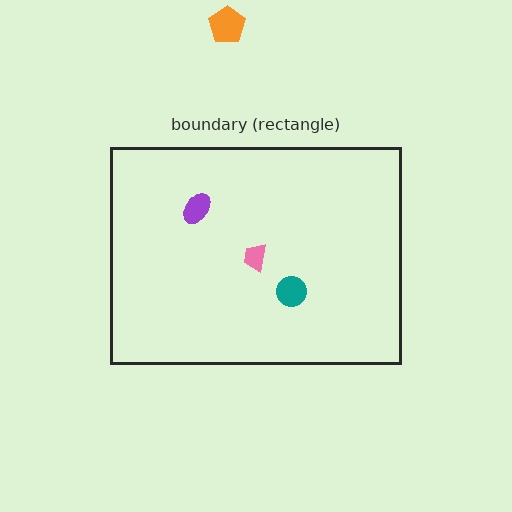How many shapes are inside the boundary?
3 inside, 1 outside.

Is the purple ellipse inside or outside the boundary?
Inside.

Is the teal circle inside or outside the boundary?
Inside.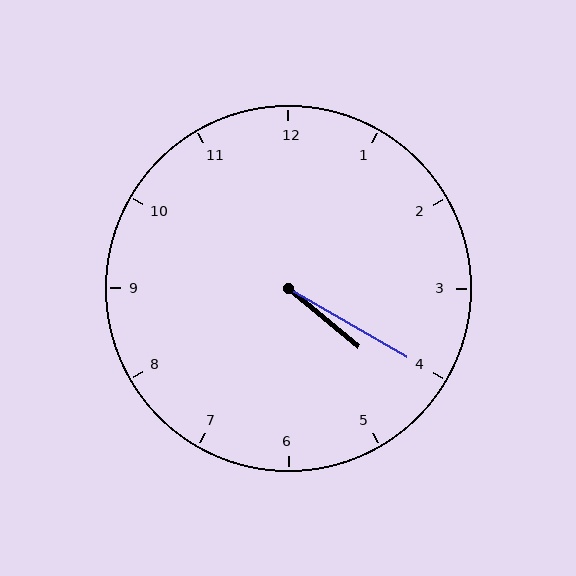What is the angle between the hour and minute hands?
Approximately 10 degrees.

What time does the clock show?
4:20.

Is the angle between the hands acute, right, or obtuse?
It is acute.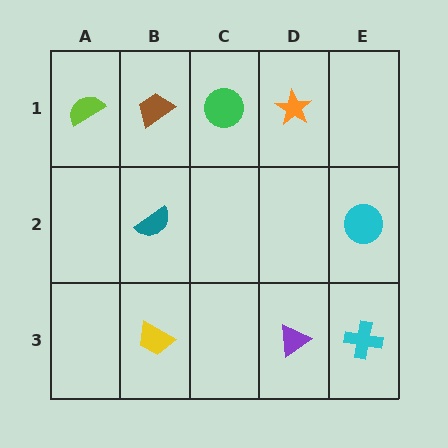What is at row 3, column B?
A yellow trapezoid.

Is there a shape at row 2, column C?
No, that cell is empty.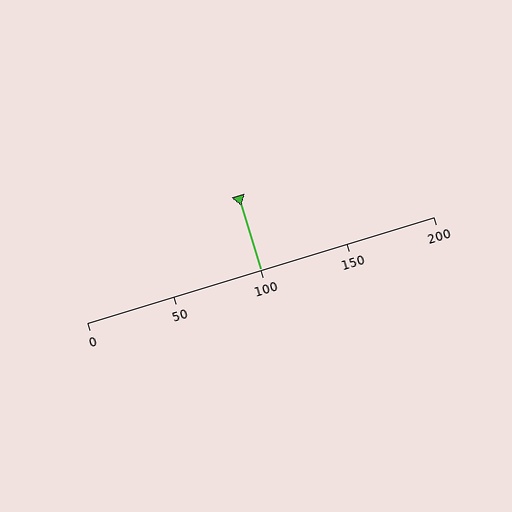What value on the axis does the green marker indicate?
The marker indicates approximately 100.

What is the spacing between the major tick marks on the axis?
The major ticks are spaced 50 apart.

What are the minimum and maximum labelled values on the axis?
The axis runs from 0 to 200.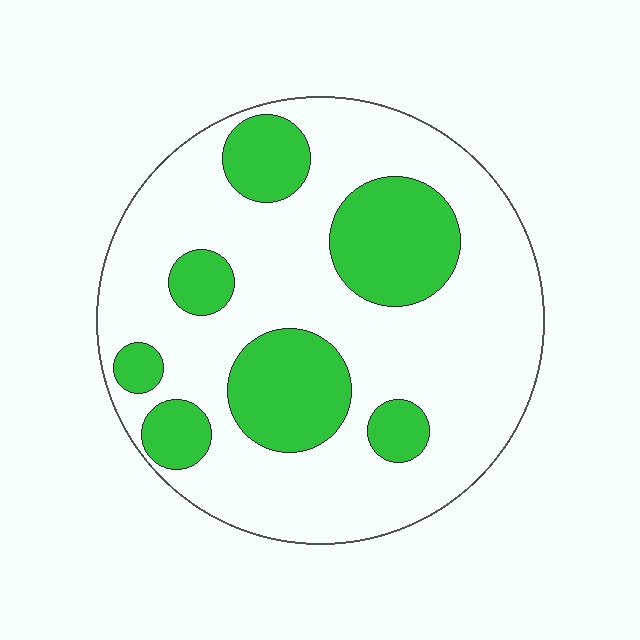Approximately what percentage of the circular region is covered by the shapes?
Approximately 30%.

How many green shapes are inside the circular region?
7.